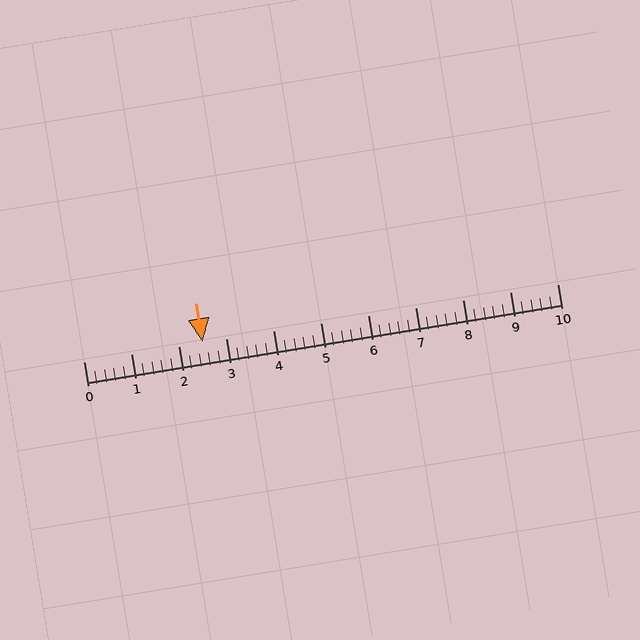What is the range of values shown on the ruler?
The ruler shows values from 0 to 10.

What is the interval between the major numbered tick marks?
The major tick marks are spaced 1 units apart.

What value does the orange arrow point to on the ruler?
The orange arrow points to approximately 2.5.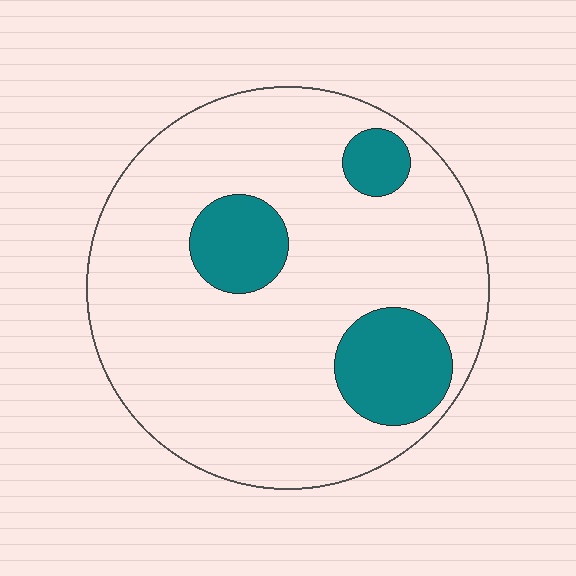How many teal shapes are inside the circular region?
3.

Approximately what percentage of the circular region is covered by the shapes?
Approximately 20%.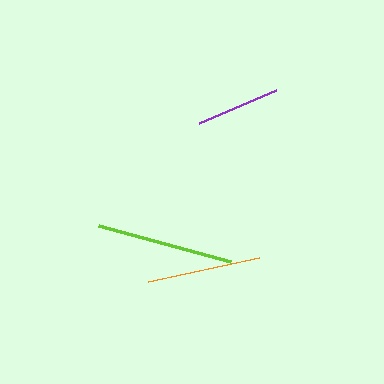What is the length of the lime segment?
The lime segment is approximately 137 pixels long.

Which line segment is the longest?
The lime line is the longest at approximately 137 pixels.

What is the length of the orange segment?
The orange segment is approximately 113 pixels long.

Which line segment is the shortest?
The purple line is the shortest at approximately 83 pixels.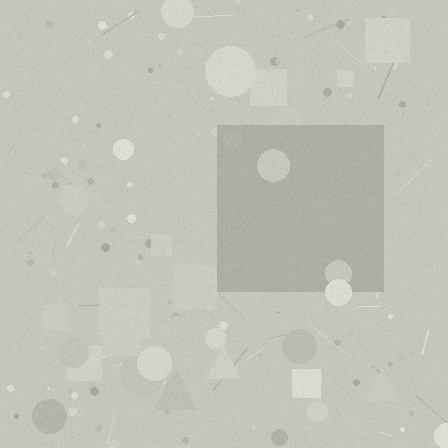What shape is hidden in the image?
A square is hidden in the image.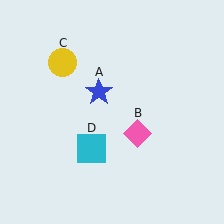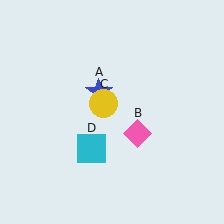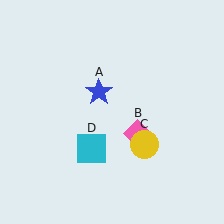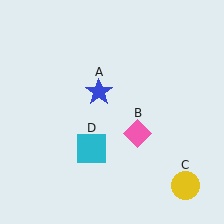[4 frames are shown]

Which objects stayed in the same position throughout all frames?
Blue star (object A) and pink diamond (object B) and cyan square (object D) remained stationary.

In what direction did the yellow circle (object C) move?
The yellow circle (object C) moved down and to the right.